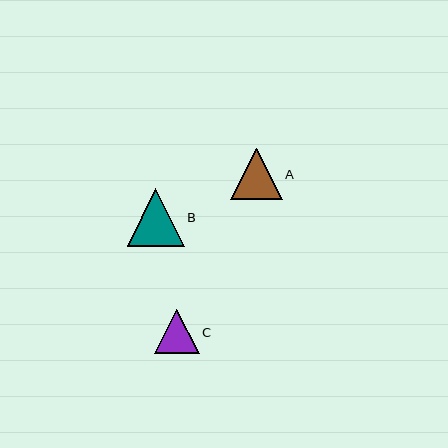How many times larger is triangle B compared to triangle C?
Triangle B is approximately 1.3 times the size of triangle C.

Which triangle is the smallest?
Triangle C is the smallest with a size of approximately 44 pixels.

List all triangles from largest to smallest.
From largest to smallest: B, A, C.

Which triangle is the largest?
Triangle B is the largest with a size of approximately 57 pixels.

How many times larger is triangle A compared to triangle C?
Triangle A is approximately 1.2 times the size of triangle C.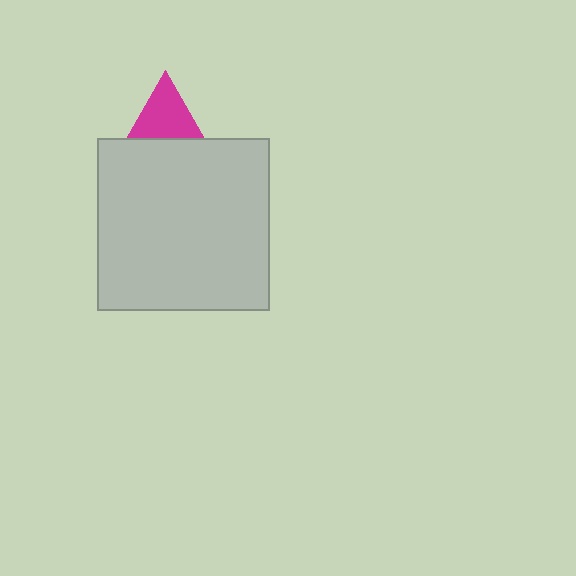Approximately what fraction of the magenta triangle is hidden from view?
Roughly 45% of the magenta triangle is hidden behind the light gray square.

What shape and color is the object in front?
The object in front is a light gray square.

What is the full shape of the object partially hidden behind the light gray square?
The partially hidden object is a magenta triangle.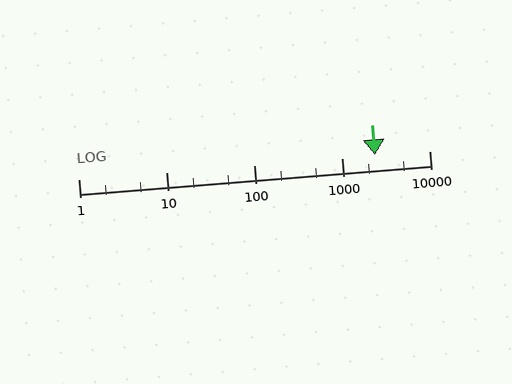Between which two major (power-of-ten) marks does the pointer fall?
The pointer is between 1000 and 10000.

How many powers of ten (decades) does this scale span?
The scale spans 4 decades, from 1 to 10000.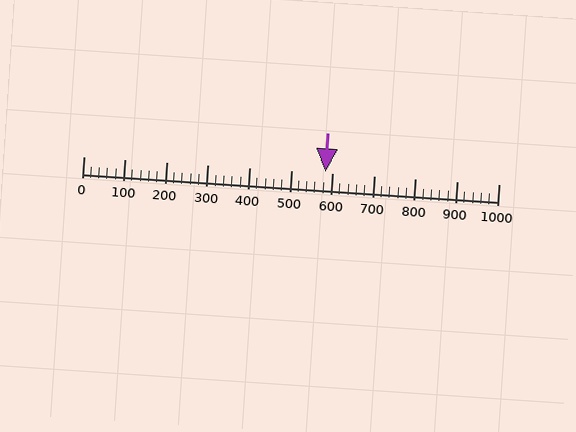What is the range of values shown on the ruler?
The ruler shows values from 0 to 1000.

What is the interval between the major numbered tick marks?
The major tick marks are spaced 100 units apart.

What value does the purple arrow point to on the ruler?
The purple arrow points to approximately 582.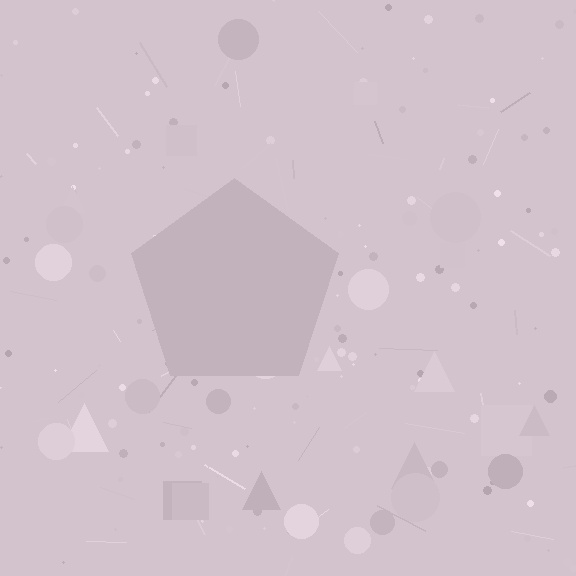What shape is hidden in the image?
A pentagon is hidden in the image.